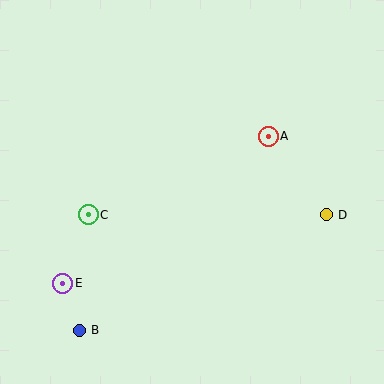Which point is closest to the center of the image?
Point A at (268, 136) is closest to the center.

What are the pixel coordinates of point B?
Point B is at (79, 330).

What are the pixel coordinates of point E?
Point E is at (63, 283).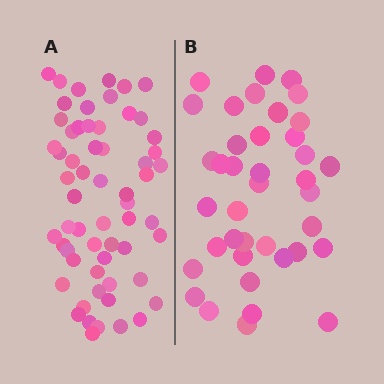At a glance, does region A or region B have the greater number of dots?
Region A (the left region) has more dots.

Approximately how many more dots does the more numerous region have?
Region A has approximately 20 more dots than region B.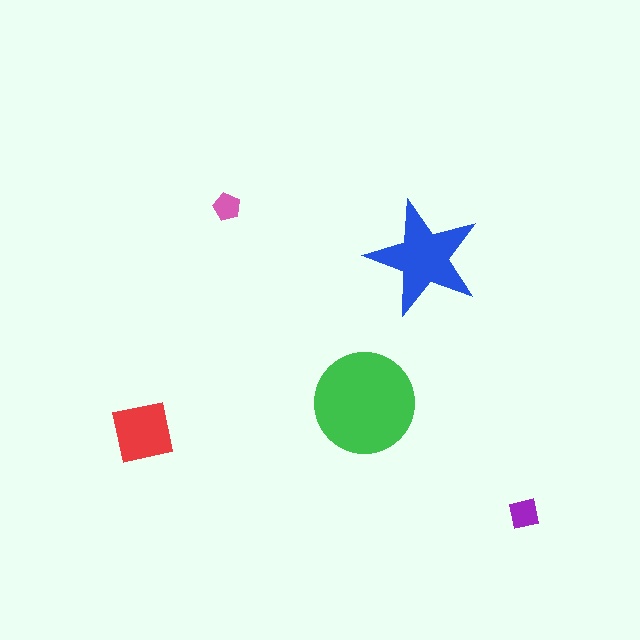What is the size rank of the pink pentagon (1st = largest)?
5th.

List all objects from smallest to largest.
The pink pentagon, the purple square, the red square, the blue star, the green circle.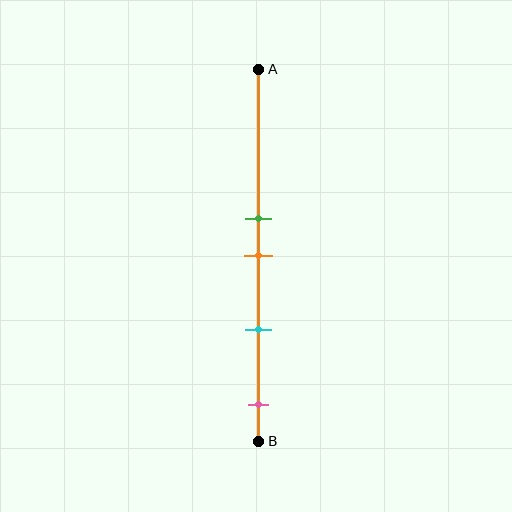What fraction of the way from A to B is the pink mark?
The pink mark is approximately 90% (0.9) of the way from A to B.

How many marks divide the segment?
There are 4 marks dividing the segment.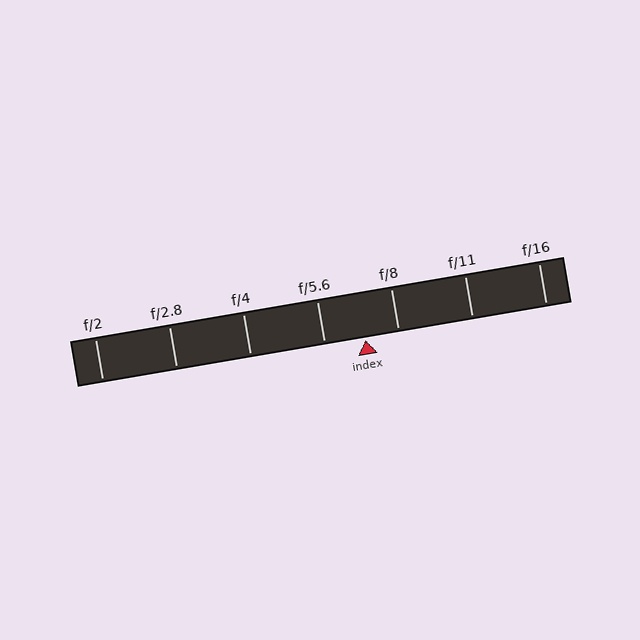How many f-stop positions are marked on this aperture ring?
There are 7 f-stop positions marked.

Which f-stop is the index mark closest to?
The index mark is closest to f/8.